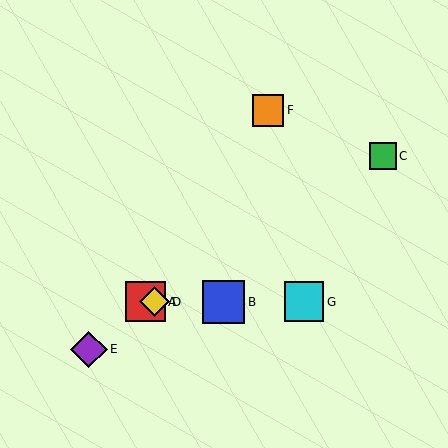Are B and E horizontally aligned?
No, B is at y≈302 and E is at y≈349.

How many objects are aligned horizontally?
4 objects (A, B, D, G) are aligned horizontally.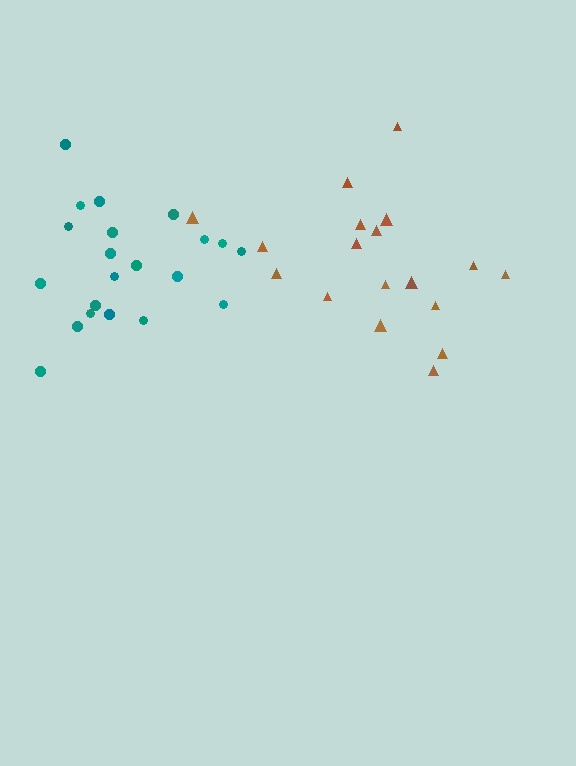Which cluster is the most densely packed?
Teal.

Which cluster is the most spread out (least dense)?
Brown.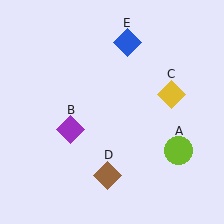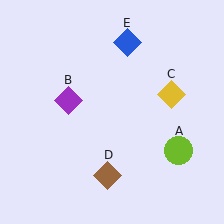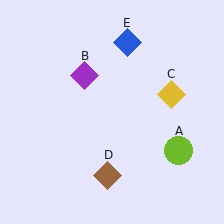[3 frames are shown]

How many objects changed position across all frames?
1 object changed position: purple diamond (object B).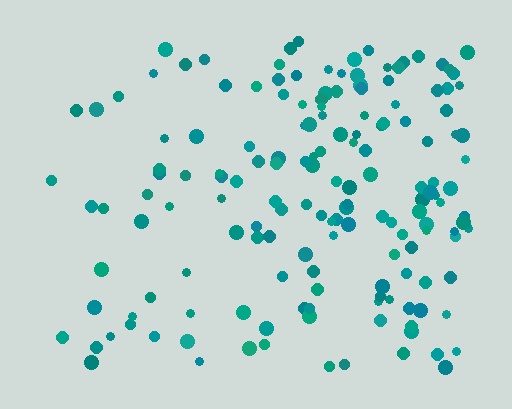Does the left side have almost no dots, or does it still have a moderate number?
Still a moderate number, just noticeably fewer than the right.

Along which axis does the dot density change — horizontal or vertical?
Horizontal.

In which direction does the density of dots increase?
From left to right, with the right side densest.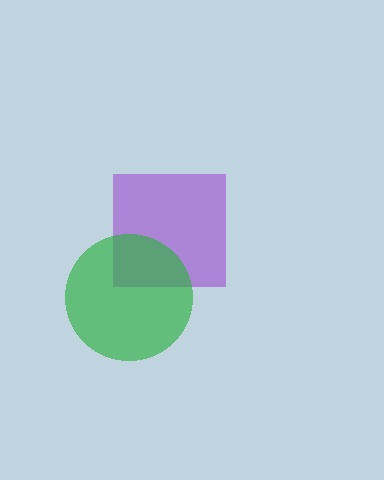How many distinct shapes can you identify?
There are 2 distinct shapes: a purple square, a green circle.